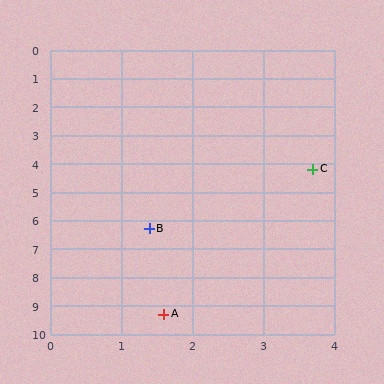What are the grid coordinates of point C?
Point C is at approximately (3.7, 4.2).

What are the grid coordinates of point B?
Point B is at approximately (1.4, 6.3).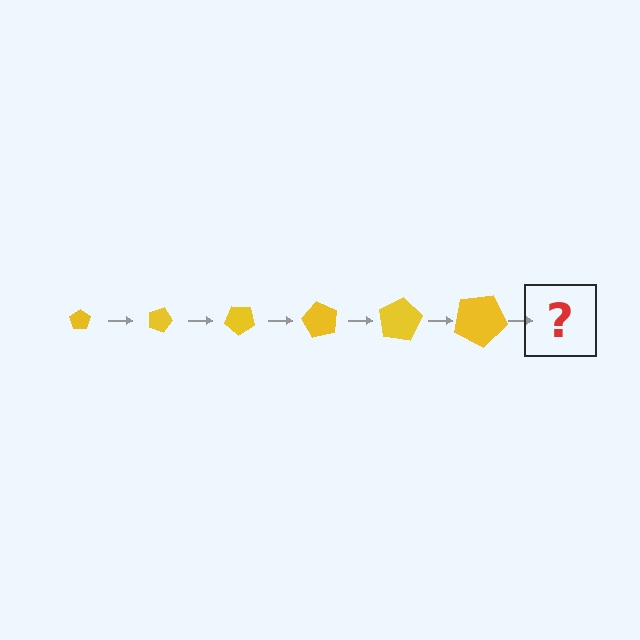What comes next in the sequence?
The next element should be a pentagon, larger than the previous one and rotated 120 degrees from the start.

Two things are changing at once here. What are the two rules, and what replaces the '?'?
The two rules are that the pentagon grows larger each step and it rotates 20 degrees each step. The '?' should be a pentagon, larger than the previous one and rotated 120 degrees from the start.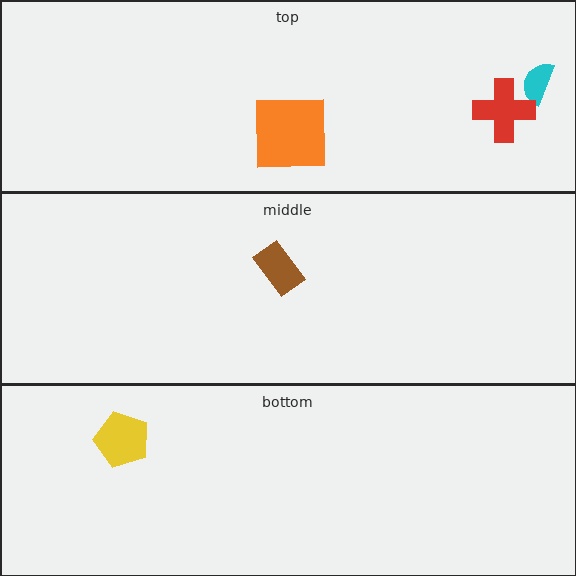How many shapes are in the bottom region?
1.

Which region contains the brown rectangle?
The middle region.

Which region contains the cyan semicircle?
The top region.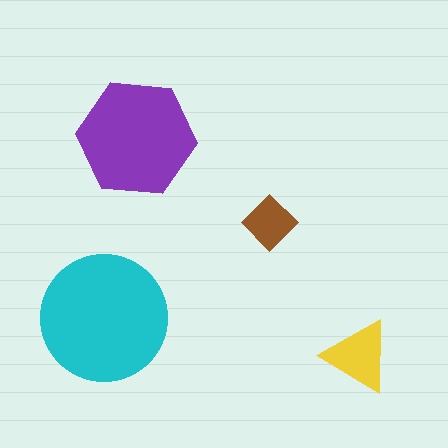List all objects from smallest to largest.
The brown diamond, the yellow triangle, the purple hexagon, the cyan circle.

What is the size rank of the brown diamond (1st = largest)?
4th.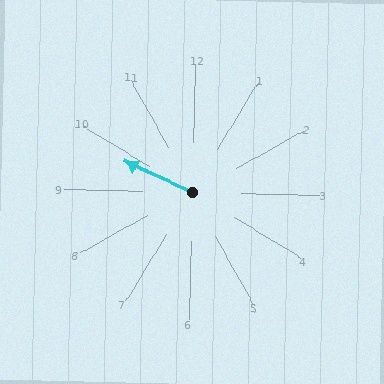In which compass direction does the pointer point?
Northwest.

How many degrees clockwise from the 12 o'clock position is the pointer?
Approximately 293 degrees.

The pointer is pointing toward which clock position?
Roughly 10 o'clock.